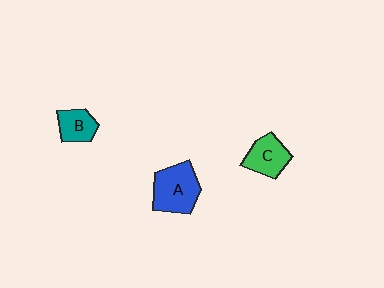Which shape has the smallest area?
Shape B (teal).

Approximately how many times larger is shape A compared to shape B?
Approximately 1.7 times.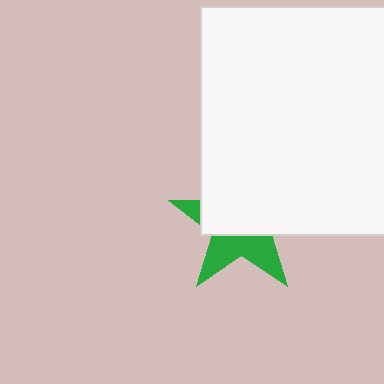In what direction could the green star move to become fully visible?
The green star could move down. That would shift it out from behind the white rectangle entirely.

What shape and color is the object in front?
The object in front is a white rectangle.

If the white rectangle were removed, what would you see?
You would see the complete green star.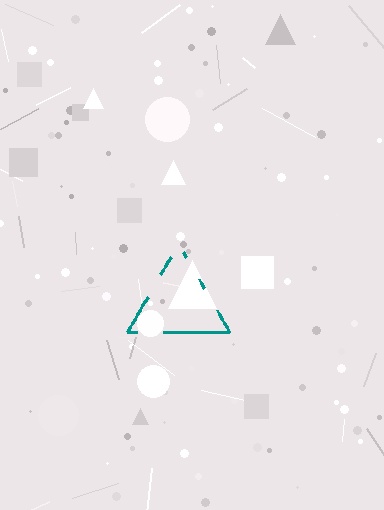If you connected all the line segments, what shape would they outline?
They would outline a triangle.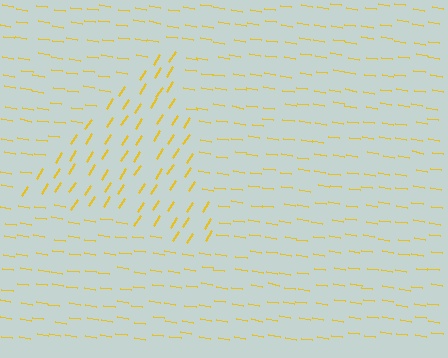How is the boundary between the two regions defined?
The boundary is defined purely by a change in line orientation (approximately 66 degrees difference). All lines are the same color and thickness.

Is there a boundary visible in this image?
Yes, there is a texture boundary formed by a change in line orientation.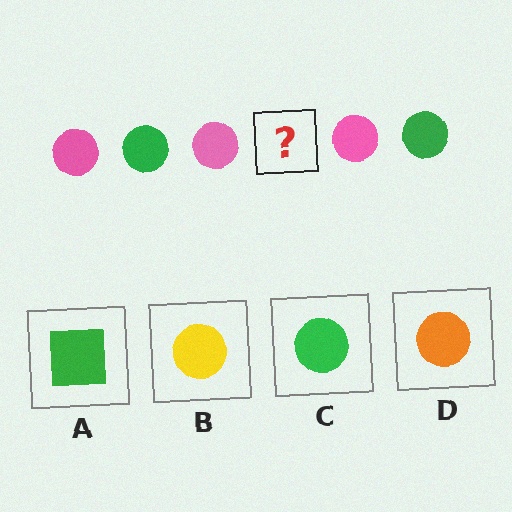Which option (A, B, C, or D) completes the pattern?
C.